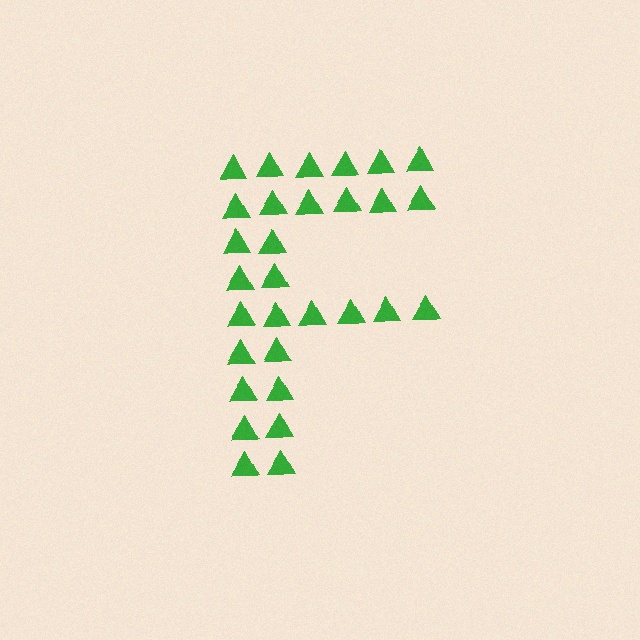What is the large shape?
The large shape is the letter F.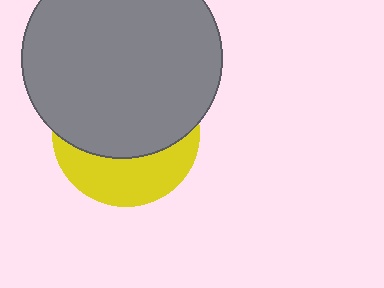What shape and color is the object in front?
The object in front is a gray circle.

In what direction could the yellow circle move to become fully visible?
The yellow circle could move down. That would shift it out from behind the gray circle entirely.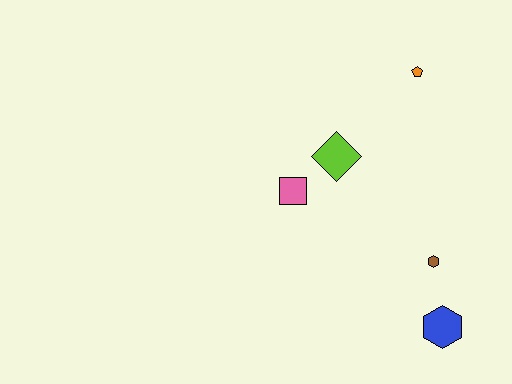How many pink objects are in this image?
There is 1 pink object.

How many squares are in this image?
There is 1 square.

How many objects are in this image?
There are 5 objects.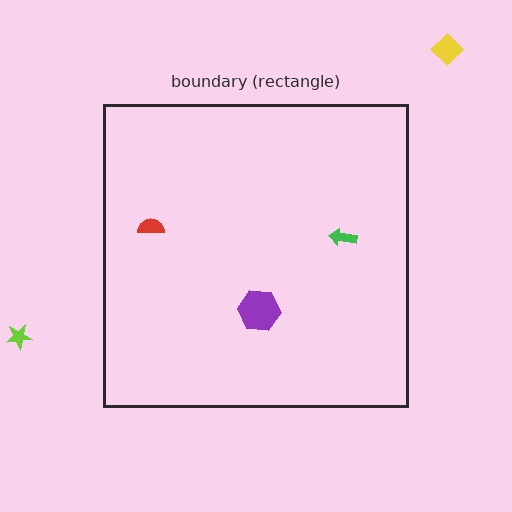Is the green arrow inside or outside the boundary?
Inside.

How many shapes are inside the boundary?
3 inside, 2 outside.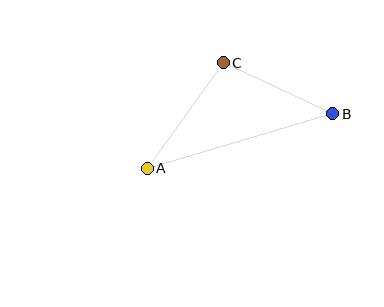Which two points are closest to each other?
Points B and C are closest to each other.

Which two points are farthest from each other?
Points A and B are farthest from each other.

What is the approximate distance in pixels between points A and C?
The distance between A and C is approximately 130 pixels.